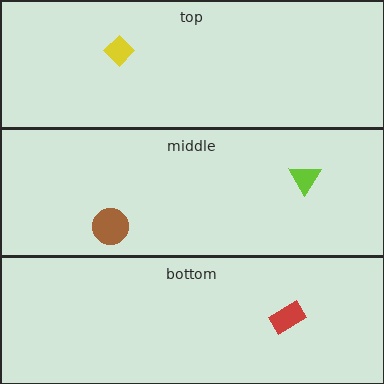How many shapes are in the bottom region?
1.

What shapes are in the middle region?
The brown circle, the lime triangle.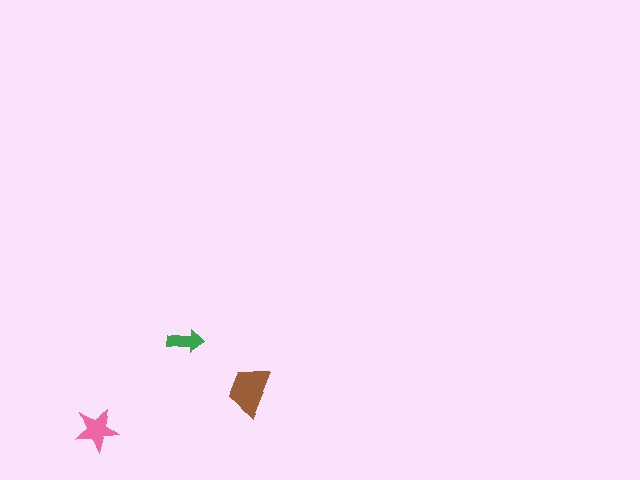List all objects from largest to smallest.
The brown trapezoid, the pink star, the green arrow.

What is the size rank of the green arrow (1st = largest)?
3rd.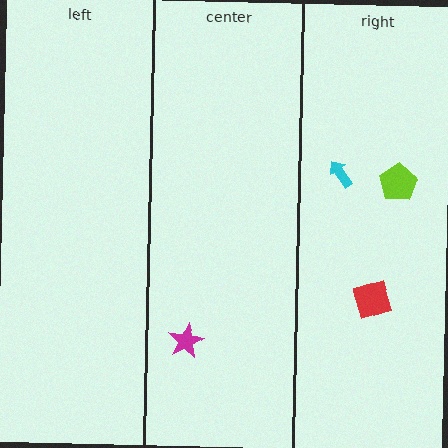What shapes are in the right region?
The red diamond, the cyan arrow, the lime pentagon.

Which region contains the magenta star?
The center region.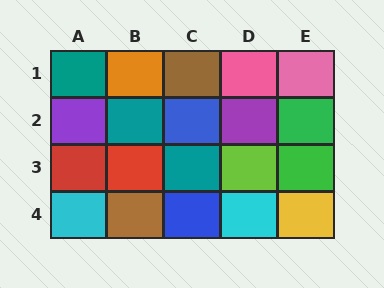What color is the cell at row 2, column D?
Purple.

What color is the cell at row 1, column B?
Orange.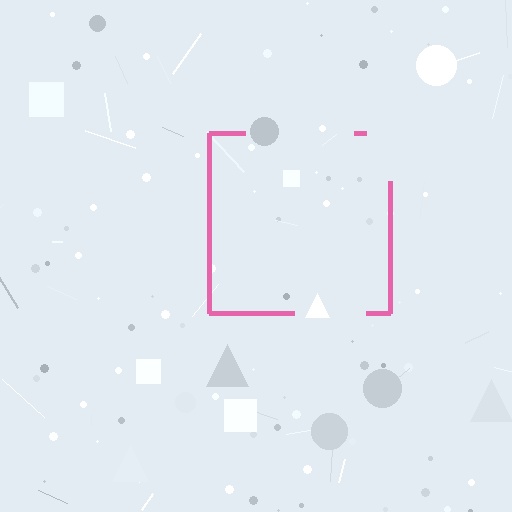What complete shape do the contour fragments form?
The contour fragments form a square.